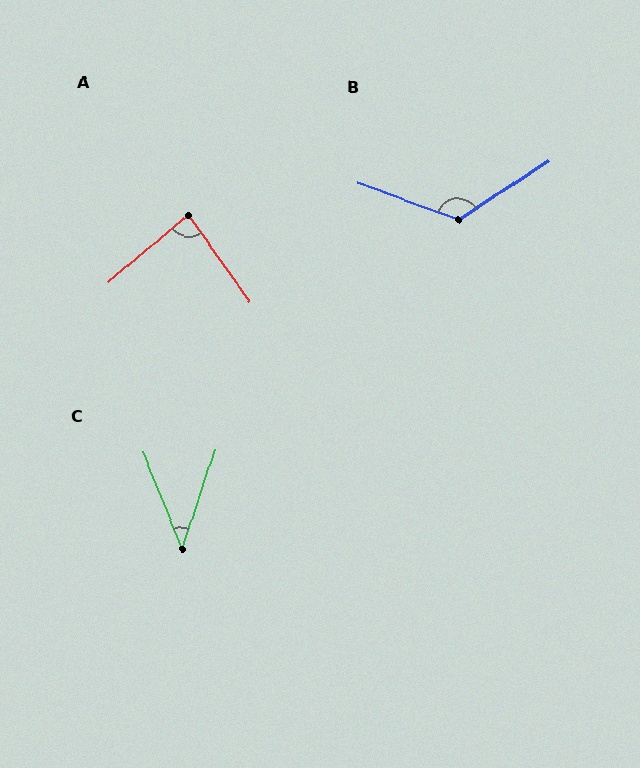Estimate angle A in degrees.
Approximately 85 degrees.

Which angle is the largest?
B, at approximately 127 degrees.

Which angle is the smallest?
C, at approximately 40 degrees.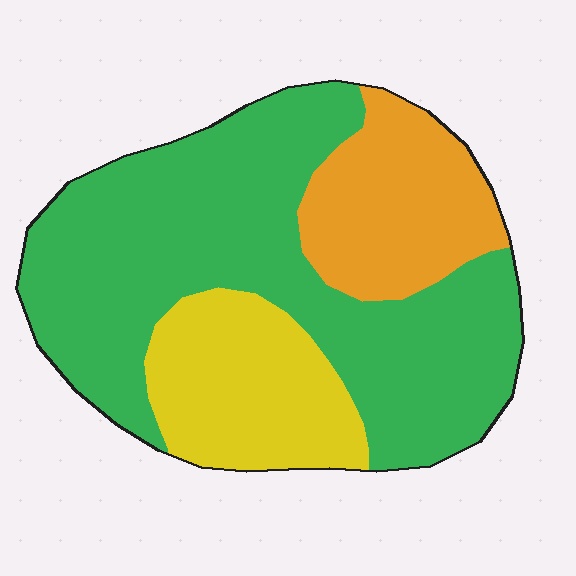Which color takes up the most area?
Green, at roughly 60%.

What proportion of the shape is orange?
Orange covers 19% of the shape.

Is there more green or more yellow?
Green.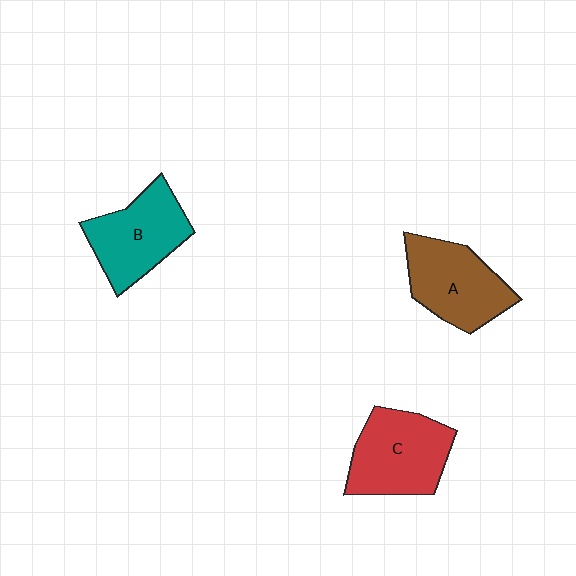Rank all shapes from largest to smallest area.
From largest to smallest: C (red), A (brown), B (teal).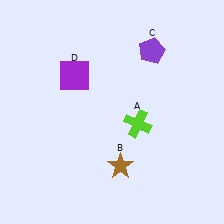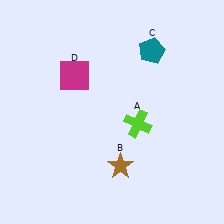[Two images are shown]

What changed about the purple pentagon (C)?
In Image 1, C is purple. In Image 2, it changed to teal.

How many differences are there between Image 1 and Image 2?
There are 2 differences between the two images.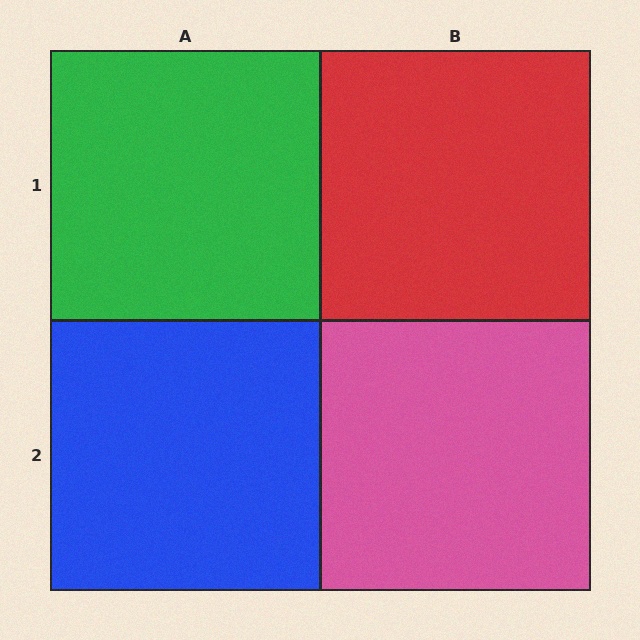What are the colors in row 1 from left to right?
Green, red.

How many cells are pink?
1 cell is pink.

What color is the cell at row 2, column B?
Pink.